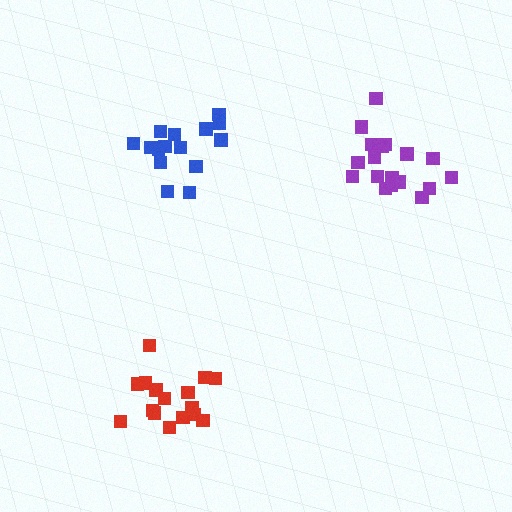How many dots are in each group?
Group 1: 16 dots, Group 2: 18 dots, Group 3: 15 dots (49 total).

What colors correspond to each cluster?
The clusters are colored: red, purple, blue.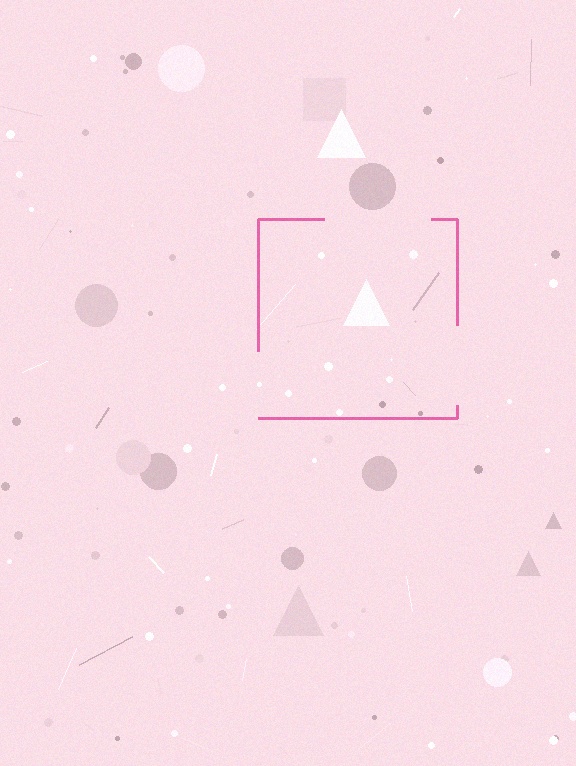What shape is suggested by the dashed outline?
The dashed outline suggests a square.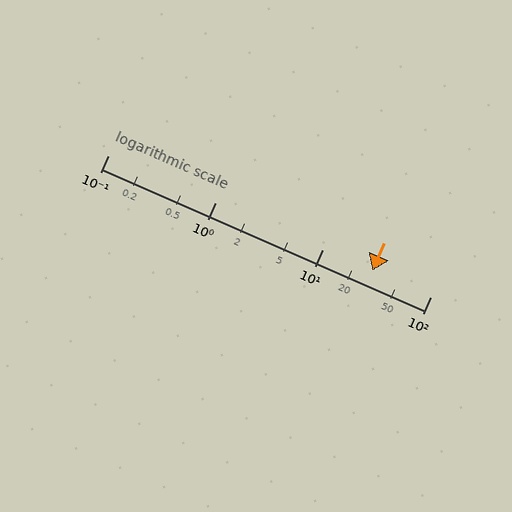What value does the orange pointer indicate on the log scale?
The pointer indicates approximately 29.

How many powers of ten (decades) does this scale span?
The scale spans 3 decades, from 0.1 to 100.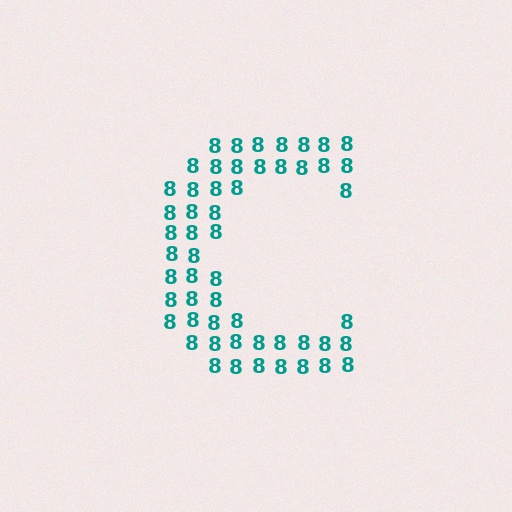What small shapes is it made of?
It is made of small digit 8's.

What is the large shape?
The large shape is the letter C.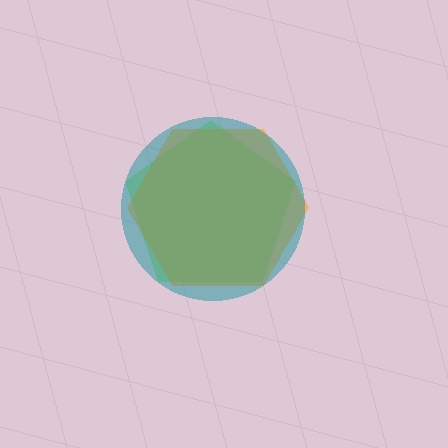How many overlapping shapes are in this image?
There are 3 overlapping shapes in the image.